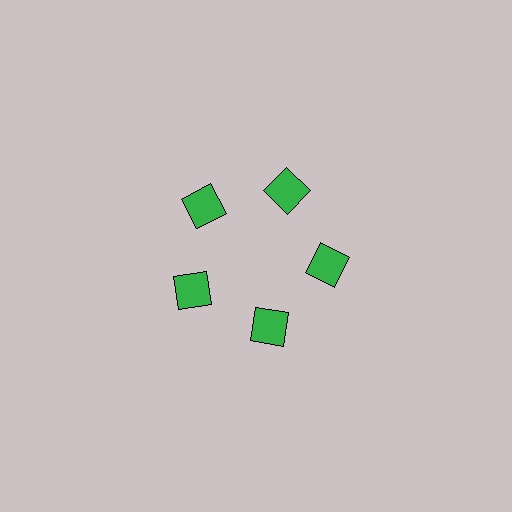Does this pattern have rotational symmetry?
Yes, this pattern has 5-fold rotational symmetry. It looks the same after rotating 72 degrees around the center.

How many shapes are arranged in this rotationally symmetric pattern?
There are 5 shapes, arranged in 5 groups of 1.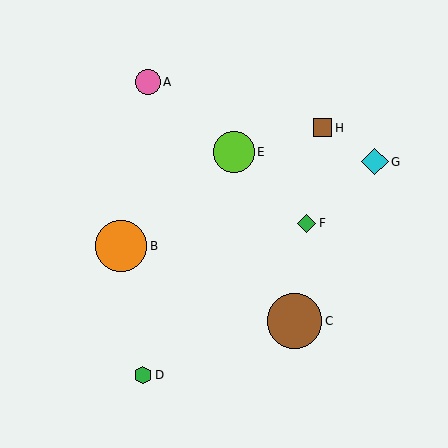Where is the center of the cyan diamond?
The center of the cyan diamond is at (375, 162).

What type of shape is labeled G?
Shape G is a cyan diamond.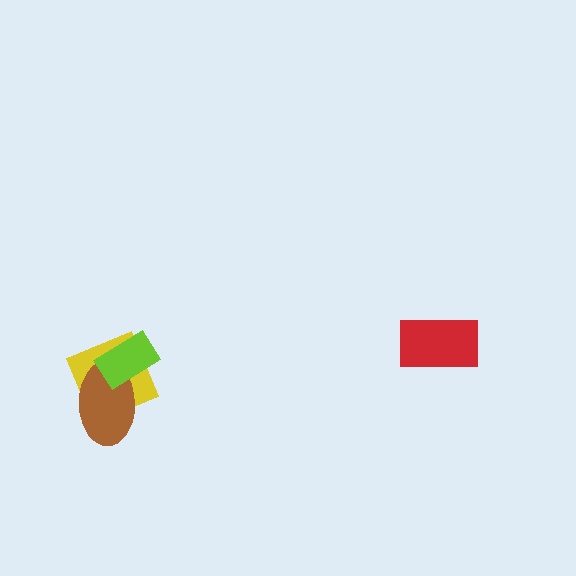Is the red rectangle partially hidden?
No, no other shape covers it.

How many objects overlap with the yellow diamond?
2 objects overlap with the yellow diamond.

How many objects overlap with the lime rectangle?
2 objects overlap with the lime rectangle.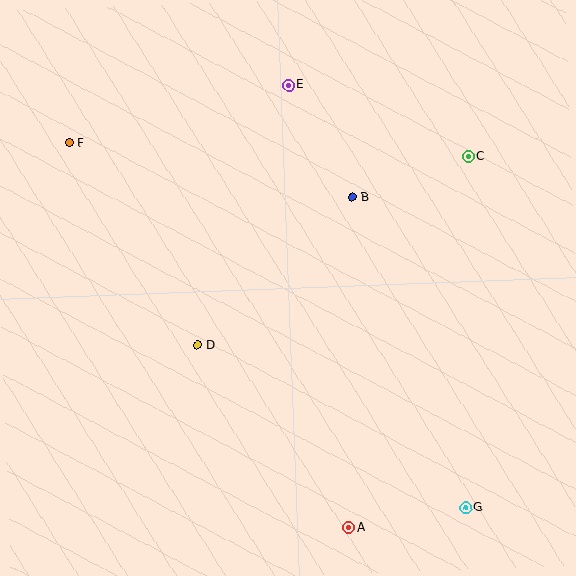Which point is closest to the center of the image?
Point D at (198, 345) is closest to the center.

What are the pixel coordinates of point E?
Point E is at (289, 85).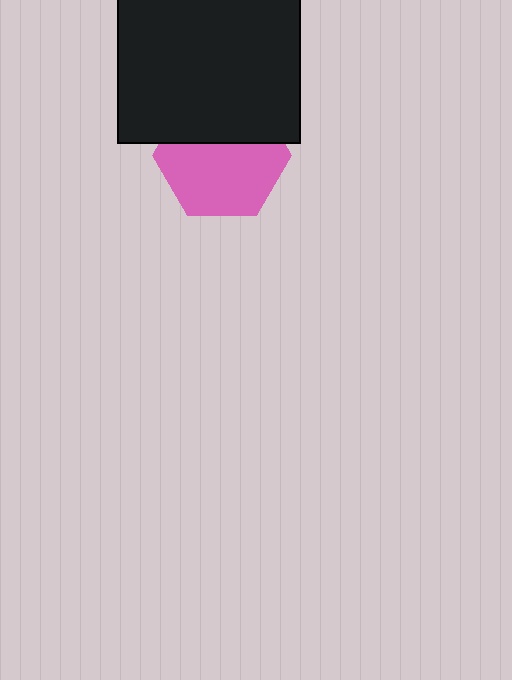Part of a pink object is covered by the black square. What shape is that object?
It is a hexagon.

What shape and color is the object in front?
The object in front is a black square.